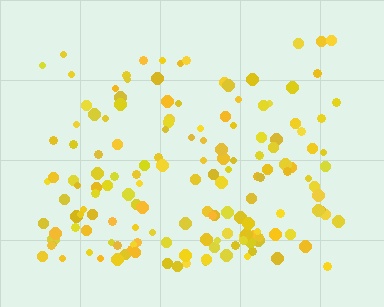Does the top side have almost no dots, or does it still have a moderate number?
Still a moderate number, just noticeably fewer than the bottom.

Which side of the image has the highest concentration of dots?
The bottom.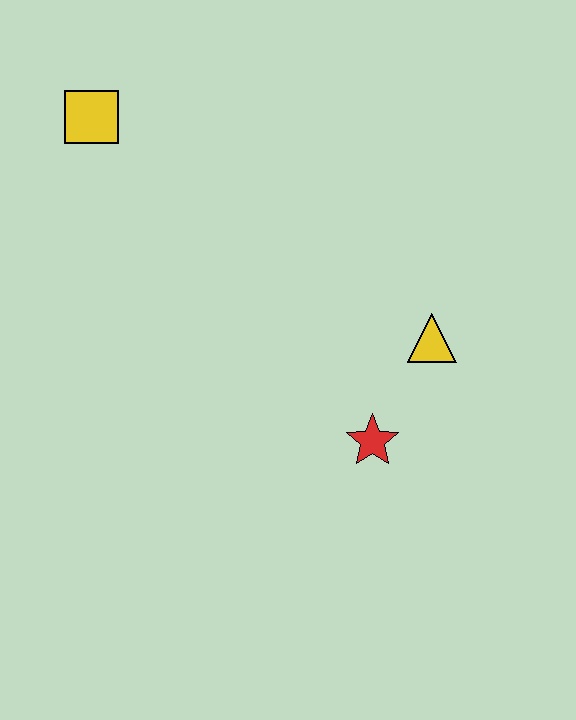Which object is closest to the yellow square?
The yellow triangle is closest to the yellow square.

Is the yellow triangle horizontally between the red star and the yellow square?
No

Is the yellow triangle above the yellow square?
No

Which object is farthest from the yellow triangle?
The yellow square is farthest from the yellow triangle.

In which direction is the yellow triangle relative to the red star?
The yellow triangle is above the red star.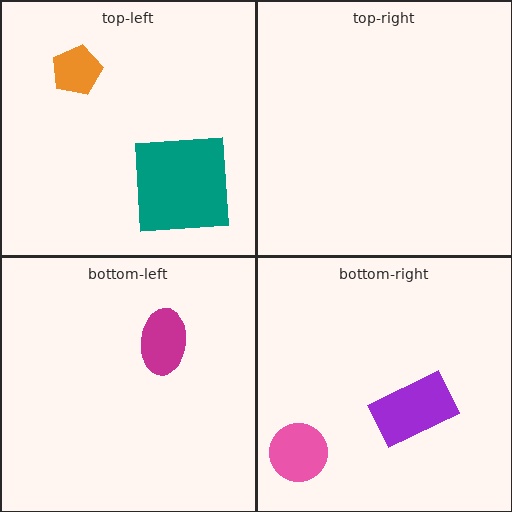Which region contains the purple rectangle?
The bottom-right region.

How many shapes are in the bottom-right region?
2.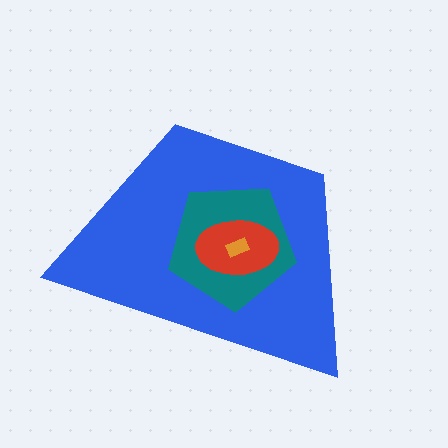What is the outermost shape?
The blue trapezoid.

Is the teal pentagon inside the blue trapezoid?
Yes.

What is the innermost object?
The orange rectangle.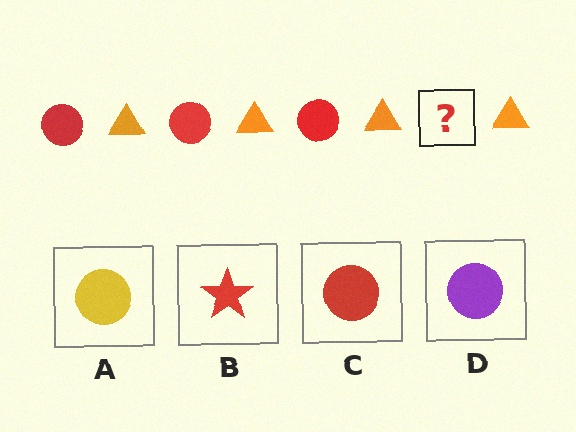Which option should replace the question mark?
Option C.